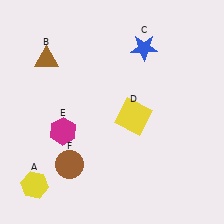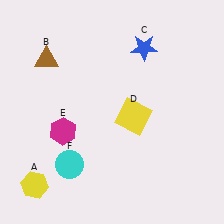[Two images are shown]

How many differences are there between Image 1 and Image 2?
There is 1 difference between the two images.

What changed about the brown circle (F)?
In Image 1, F is brown. In Image 2, it changed to cyan.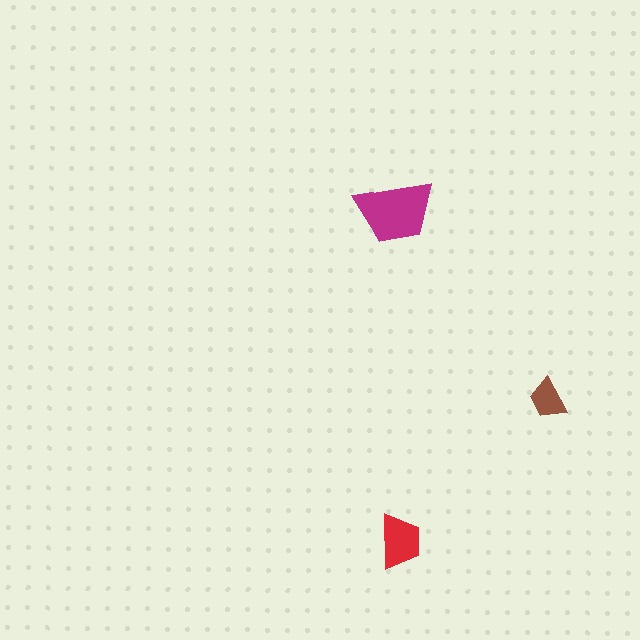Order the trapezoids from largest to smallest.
the magenta one, the red one, the brown one.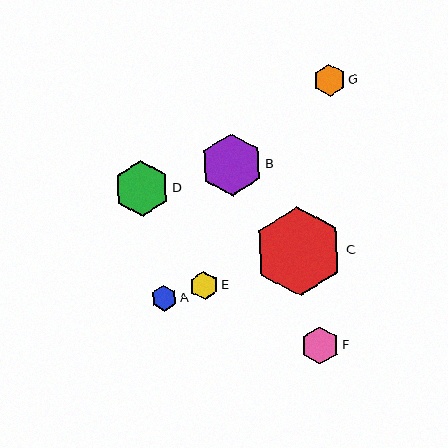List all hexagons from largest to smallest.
From largest to smallest: C, B, D, F, G, E, A.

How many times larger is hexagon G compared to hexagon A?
Hexagon G is approximately 1.2 times the size of hexagon A.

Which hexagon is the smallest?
Hexagon A is the smallest with a size of approximately 26 pixels.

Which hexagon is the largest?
Hexagon C is the largest with a size of approximately 89 pixels.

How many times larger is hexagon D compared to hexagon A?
Hexagon D is approximately 2.2 times the size of hexagon A.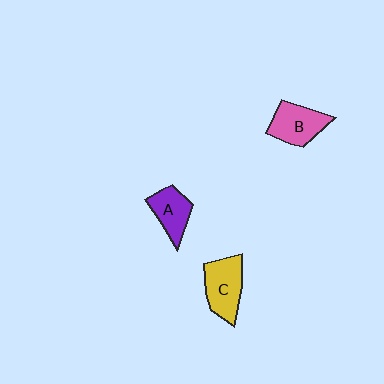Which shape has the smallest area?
Shape A (purple).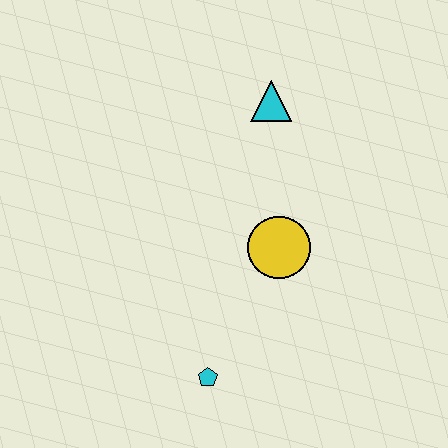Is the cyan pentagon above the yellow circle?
No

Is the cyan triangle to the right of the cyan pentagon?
Yes